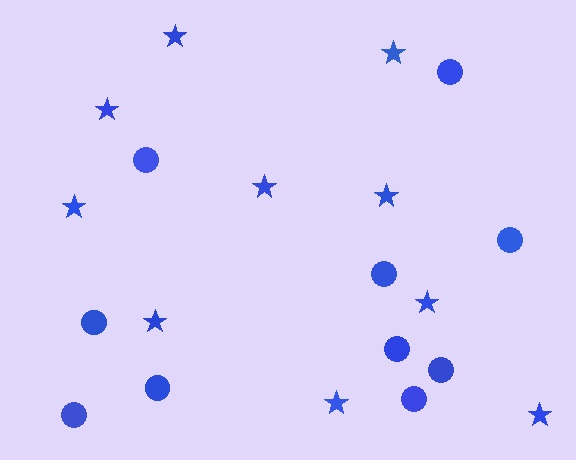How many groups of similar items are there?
There are 2 groups: one group of circles (10) and one group of stars (10).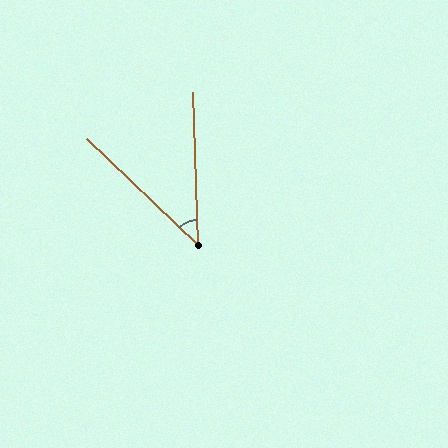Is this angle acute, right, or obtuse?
It is acute.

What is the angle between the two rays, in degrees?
Approximately 45 degrees.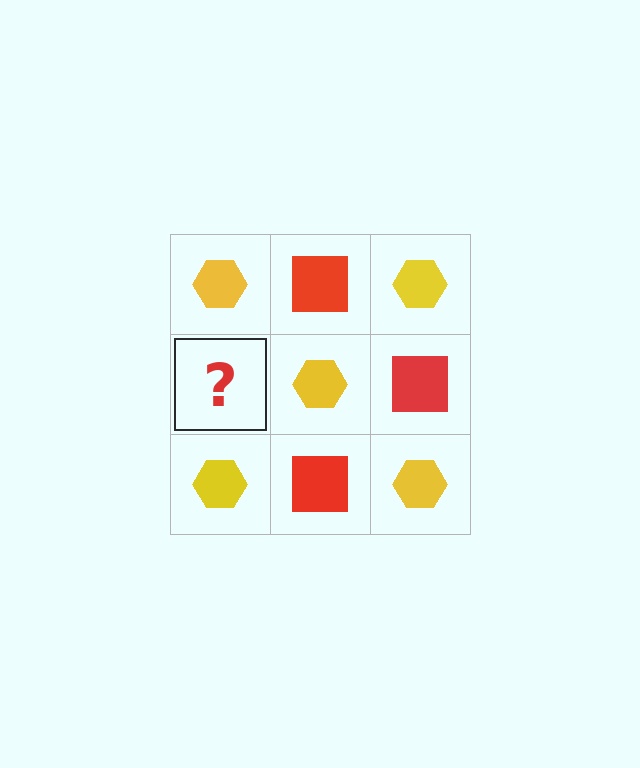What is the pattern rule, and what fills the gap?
The rule is that it alternates yellow hexagon and red square in a checkerboard pattern. The gap should be filled with a red square.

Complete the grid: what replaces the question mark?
The question mark should be replaced with a red square.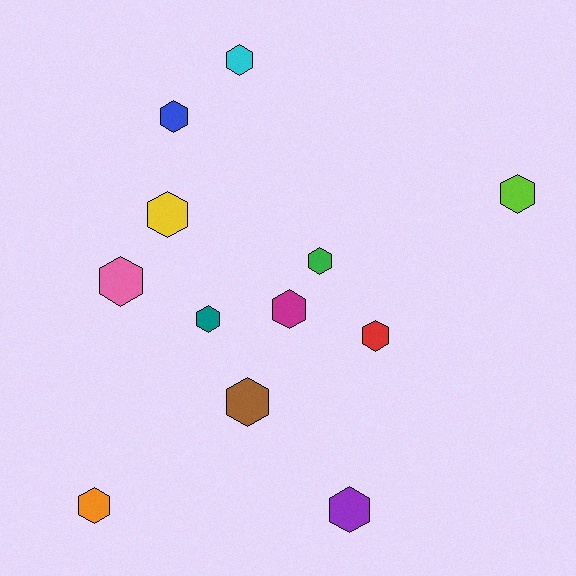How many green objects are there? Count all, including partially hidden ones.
There is 1 green object.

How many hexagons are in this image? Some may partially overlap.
There are 12 hexagons.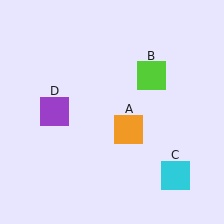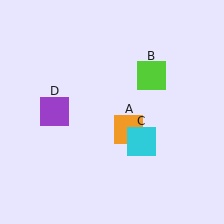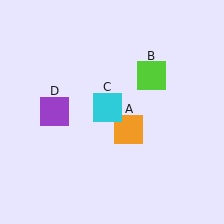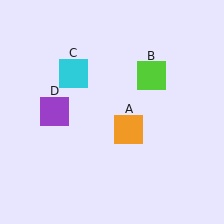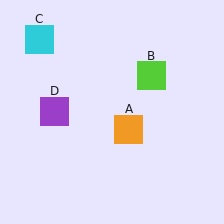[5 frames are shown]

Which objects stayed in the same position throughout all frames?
Orange square (object A) and lime square (object B) and purple square (object D) remained stationary.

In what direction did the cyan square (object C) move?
The cyan square (object C) moved up and to the left.